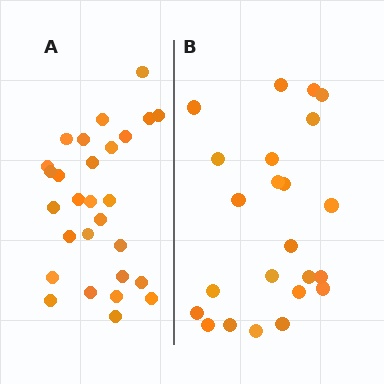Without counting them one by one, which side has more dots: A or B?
Region A (the left region) has more dots.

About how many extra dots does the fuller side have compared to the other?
Region A has about 5 more dots than region B.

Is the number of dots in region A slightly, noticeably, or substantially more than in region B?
Region A has only slightly more — the two regions are fairly close. The ratio is roughly 1.2 to 1.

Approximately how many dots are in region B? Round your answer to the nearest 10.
About 20 dots. (The exact count is 23, which rounds to 20.)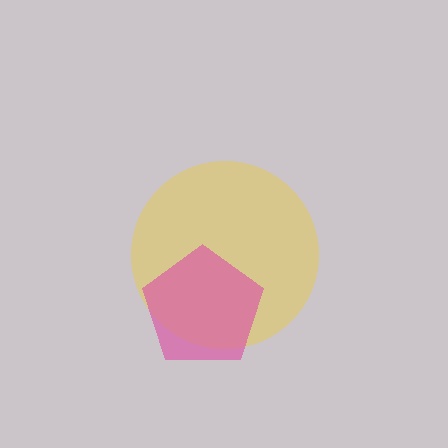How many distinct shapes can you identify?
There are 2 distinct shapes: a yellow circle, a pink pentagon.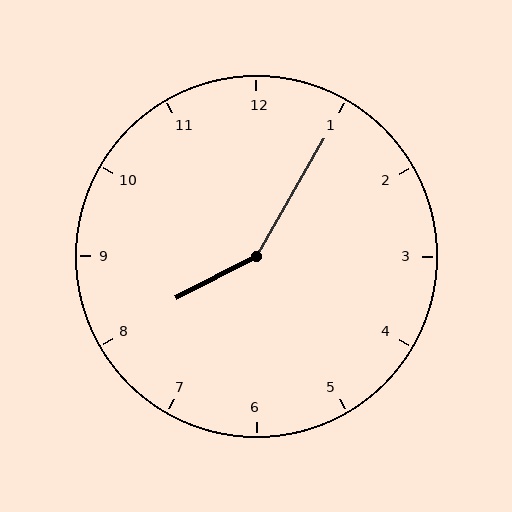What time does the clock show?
8:05.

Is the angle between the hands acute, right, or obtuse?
It is obtuse.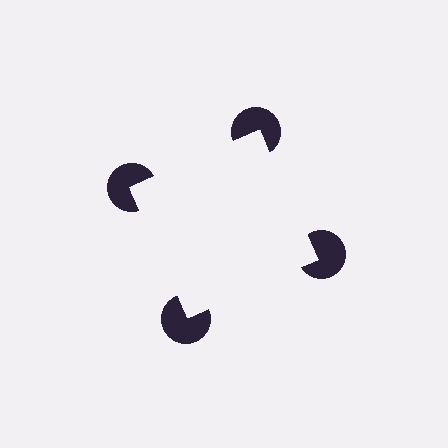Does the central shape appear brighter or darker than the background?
It typically appears slightly brighter than the background, even though no actual brightness change is drawn.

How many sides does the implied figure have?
4 sides.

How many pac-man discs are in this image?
There are 4 — one at each vertex of the illusory square.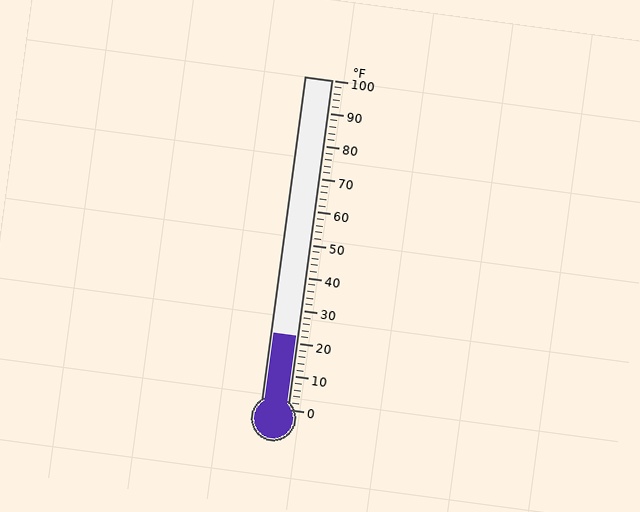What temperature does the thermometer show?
The thermometer shows approximately 22°F.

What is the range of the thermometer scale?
The thermometer scale ranges from 0°F to 100°F.